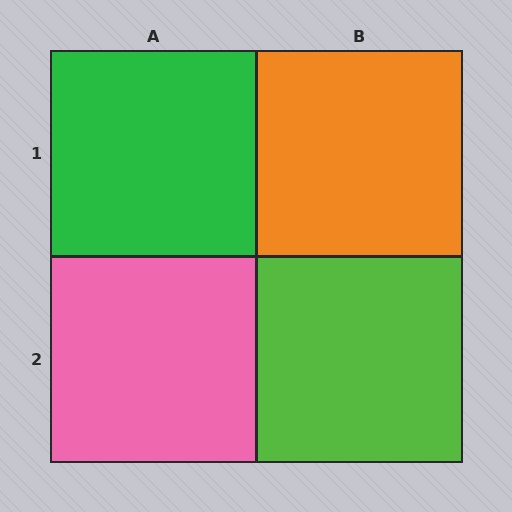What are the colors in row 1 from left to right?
Green, orange.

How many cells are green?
1 cell is green.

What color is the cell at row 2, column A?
Pink.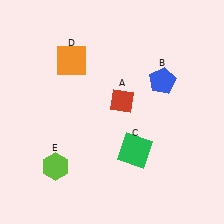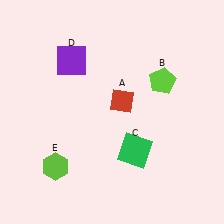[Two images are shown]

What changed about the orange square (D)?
In Image 1, D is orange. In Image 2, it changed to purple.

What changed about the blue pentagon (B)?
In Image 1, B is blue. In Image 2, it changed to lime.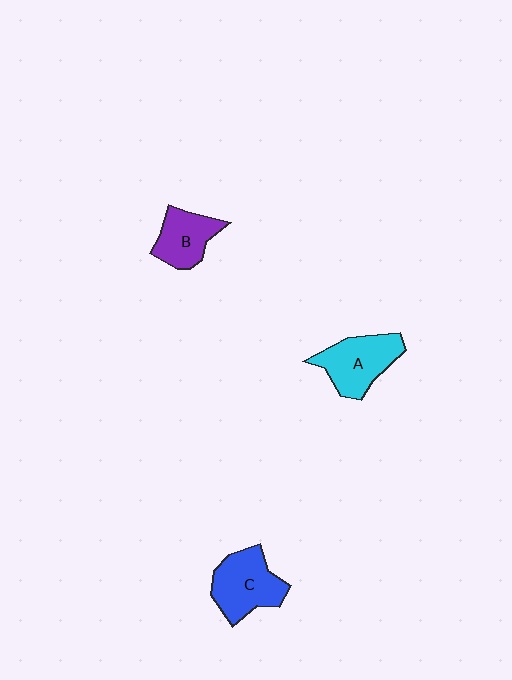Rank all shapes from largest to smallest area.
From largest to smallest: C (blue), A (cyan), B (purple).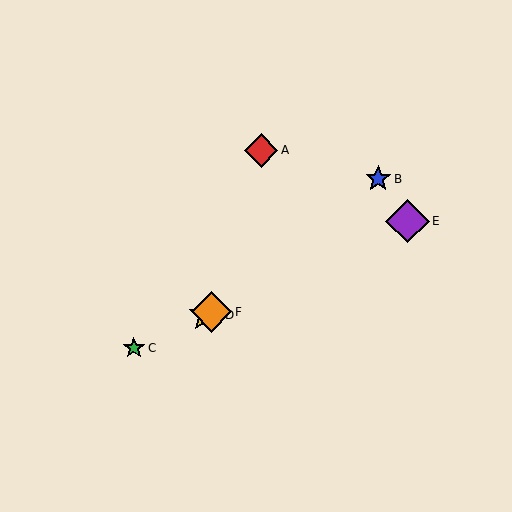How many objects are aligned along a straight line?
4 objects (C, D, E, F) are aligned along a straight line.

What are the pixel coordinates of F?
Object F is at (212, 312).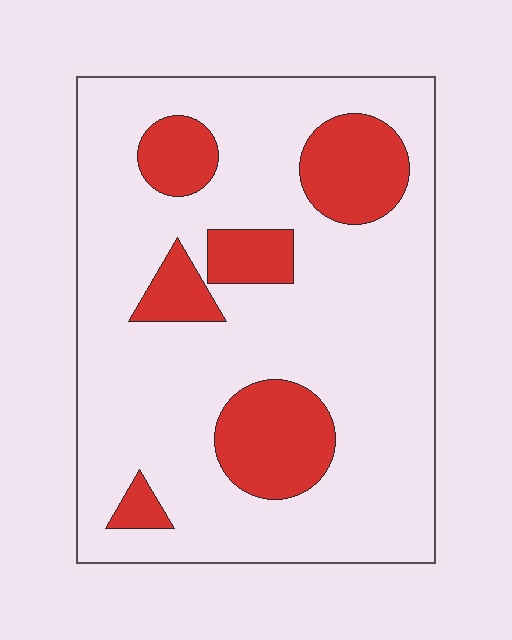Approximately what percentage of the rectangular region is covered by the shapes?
Approximately 20%.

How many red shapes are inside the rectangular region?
6.